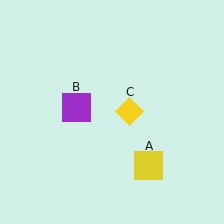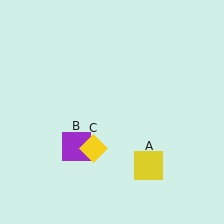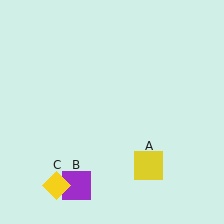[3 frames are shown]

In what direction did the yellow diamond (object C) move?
The yellow diamond (object C) moved down and to the left.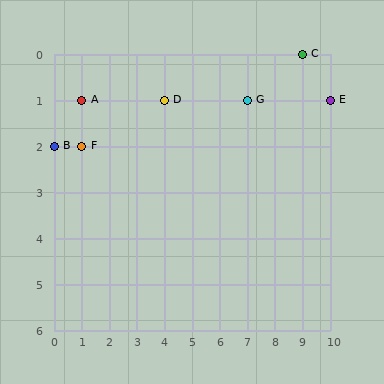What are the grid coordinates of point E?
Point E is at grid coordinates (10, 1).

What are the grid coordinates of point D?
Point D is at grid coordinates (4, 1).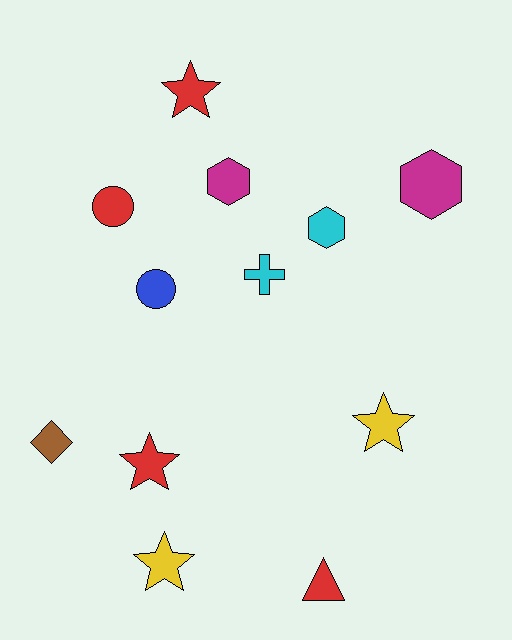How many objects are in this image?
There are 12 objects.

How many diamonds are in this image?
There is 1 diamond.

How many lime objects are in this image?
There are no lime objects.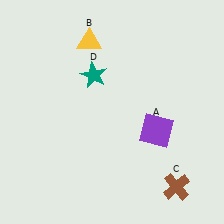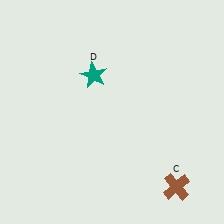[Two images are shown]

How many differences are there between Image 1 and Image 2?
There are 2 differences between the two images.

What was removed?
The yellow triangle (B), the purple square (A) were removed in Image 2.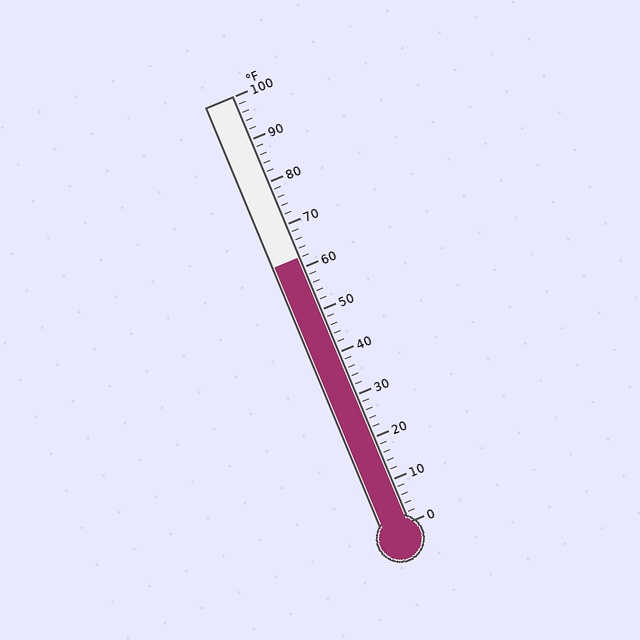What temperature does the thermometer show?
The thermometer shows approximately 62°F.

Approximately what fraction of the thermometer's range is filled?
The thermometer is filled to approximately 60% of its range.